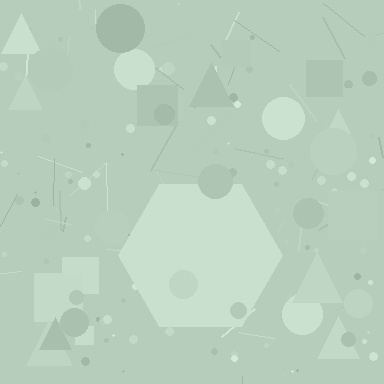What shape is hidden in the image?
A hexagon is hidden in the image.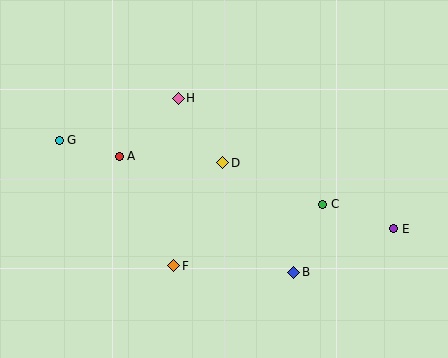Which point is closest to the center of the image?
Point D at (223, 163) is closest to the center.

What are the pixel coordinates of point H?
Point H is at (178, 98).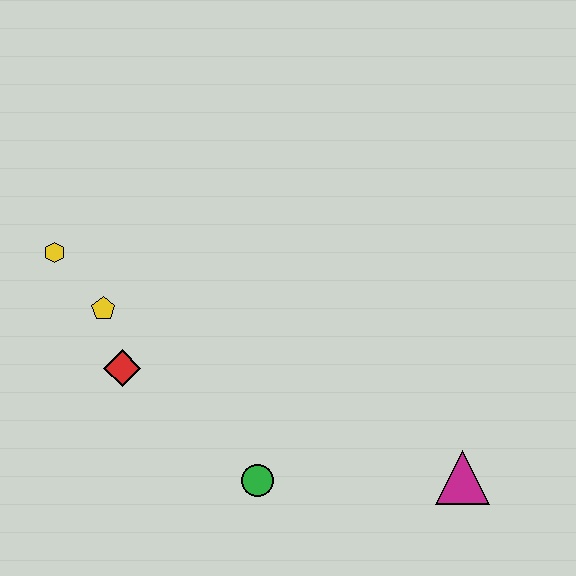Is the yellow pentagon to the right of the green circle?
No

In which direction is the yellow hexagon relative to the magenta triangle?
The yellow hexagon is to the left of the magenta triangle.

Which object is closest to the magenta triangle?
The green circle is closest to the magenta triangle.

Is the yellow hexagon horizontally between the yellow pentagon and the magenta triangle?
No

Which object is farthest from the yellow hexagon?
The magenta triangle is farthest from the yellow hexagon.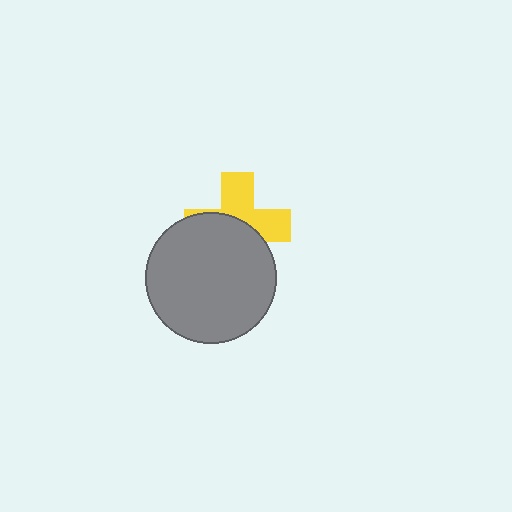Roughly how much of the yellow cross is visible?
About half of it is visible (roughly 47%).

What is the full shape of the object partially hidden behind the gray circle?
The partially hidden object is a yellow cross.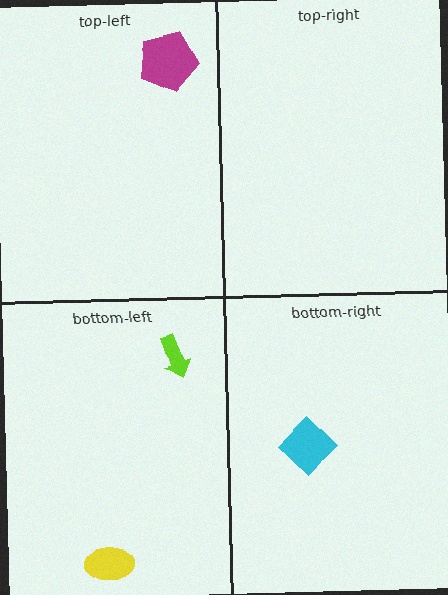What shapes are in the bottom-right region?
The cyan diamond.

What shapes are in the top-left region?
The magenta pentagon.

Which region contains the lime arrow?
The bottom-left region.